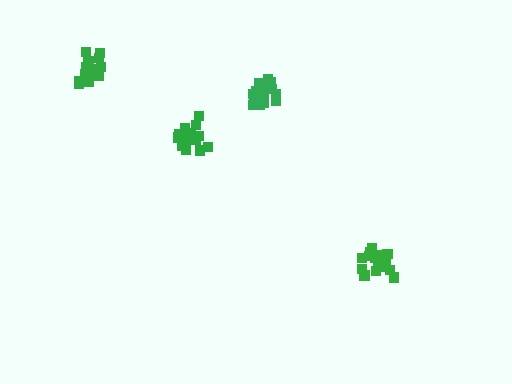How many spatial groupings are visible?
There are 4 spatial groupings.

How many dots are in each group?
Group 1: 20 dots, Group 2: 16 dots, Group 3: 19 dots, Group 4: 19 dots (74 total).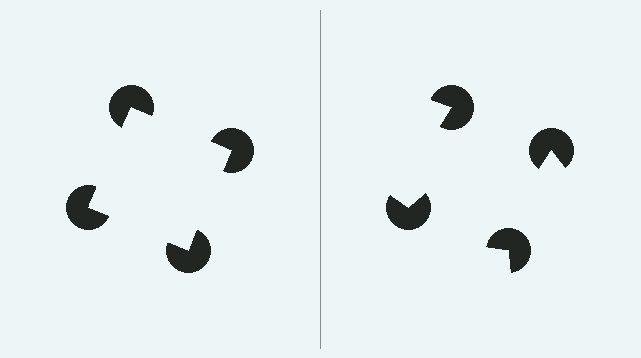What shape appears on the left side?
An illusory square.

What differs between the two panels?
The pac-man discs are positioned identically on both sides; only the wedge orientations differ. On the left they align to a square; on the right they are misaligned.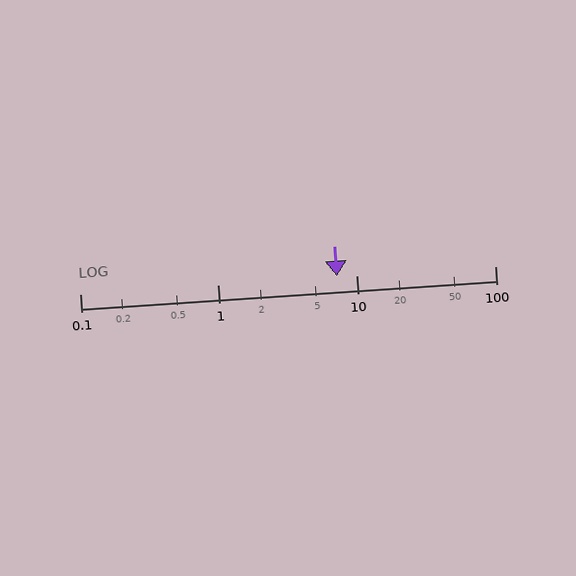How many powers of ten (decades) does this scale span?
The scale spans 3 decades, from 0.1 to 100.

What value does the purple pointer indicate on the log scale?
The pointer indicates approximately 7.2.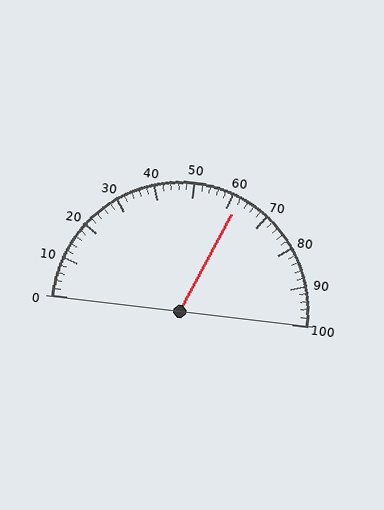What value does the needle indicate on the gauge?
The needle indicates approximately 62.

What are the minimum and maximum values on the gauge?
The gauge ranges from 0 to 100.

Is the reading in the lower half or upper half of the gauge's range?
The reading is in the upper half of the range (0 to 100).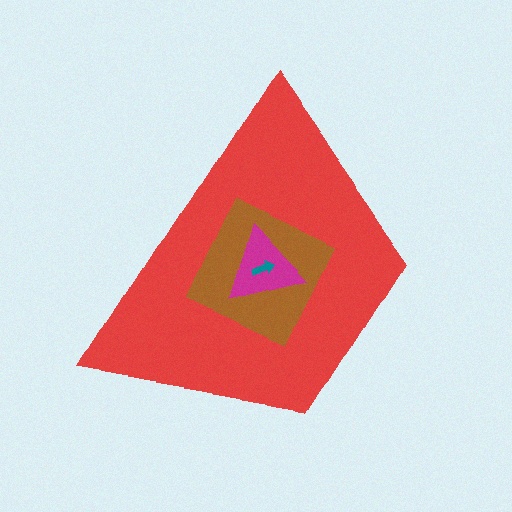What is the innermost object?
The teal arrow.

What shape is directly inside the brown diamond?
The magenta triangle.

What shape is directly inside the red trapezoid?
The brown diamond.